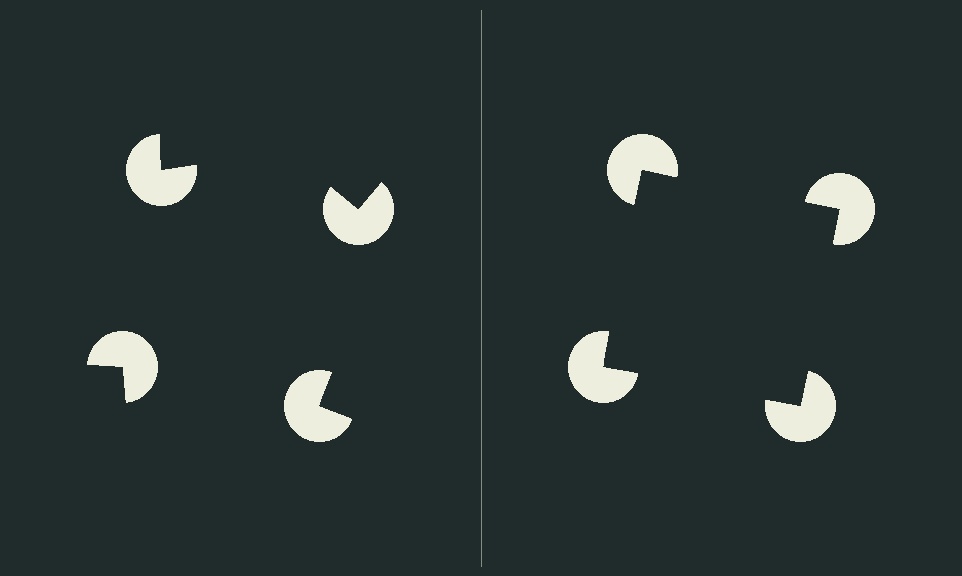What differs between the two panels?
The pac-man discs are positioned identically on both sides; only the wedge orientations differ. On the right they align to a square; on the left they are misaligned.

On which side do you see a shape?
An illusory square appears on the right side. On the left side the wedge cuts are rotated, so no coherent shape forms.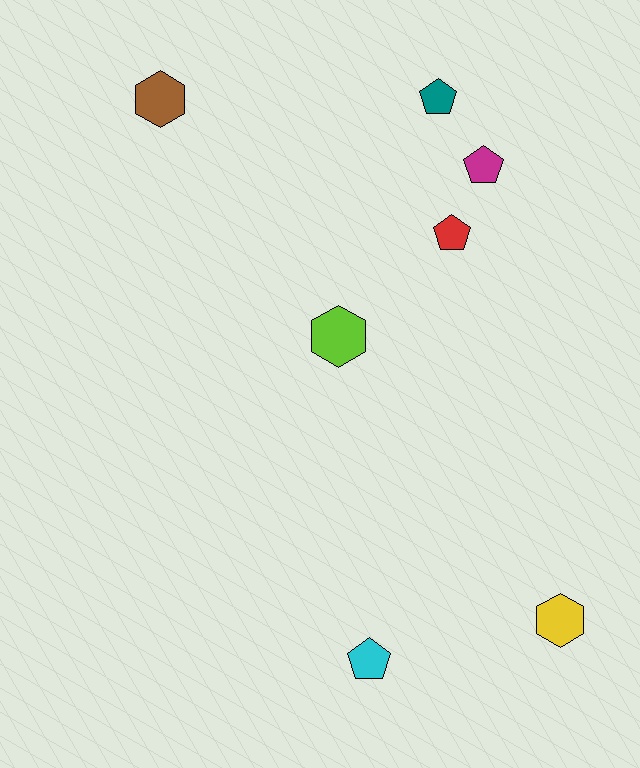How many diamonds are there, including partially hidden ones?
There are no diamonds.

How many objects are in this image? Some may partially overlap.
There are 7 objects.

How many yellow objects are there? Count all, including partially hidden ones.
There is 1 yellow object.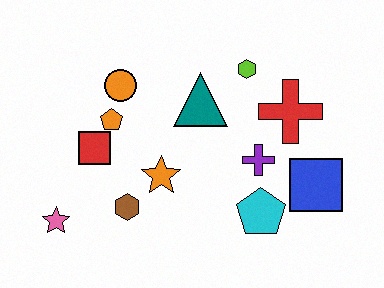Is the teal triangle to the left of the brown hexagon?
No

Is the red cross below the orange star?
No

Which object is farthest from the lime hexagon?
The pink star is farthest from the lime hexagon.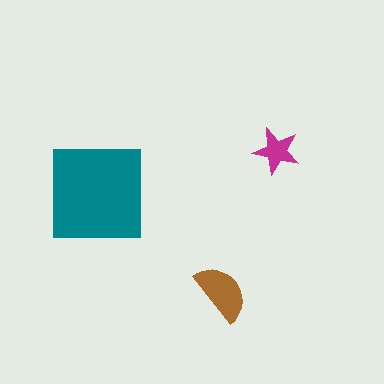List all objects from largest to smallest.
The teal square, the brown semicircle, the magenta star.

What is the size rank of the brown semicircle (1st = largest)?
2nd.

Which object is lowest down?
The brown semicircle is bottommost.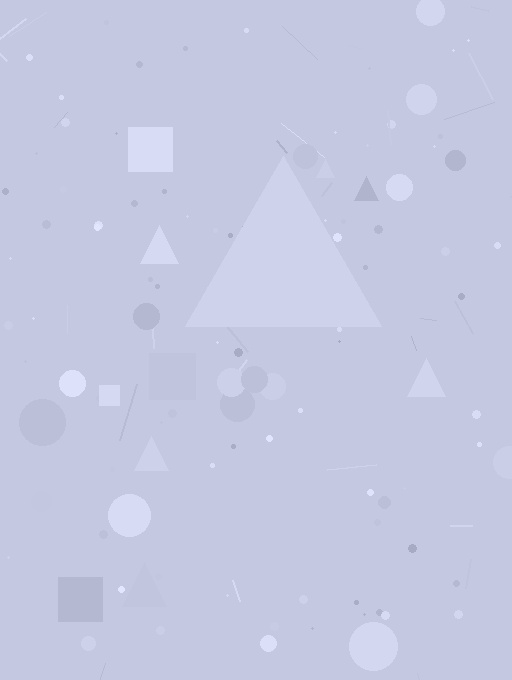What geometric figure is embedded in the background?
A triangle is embedded in the background.